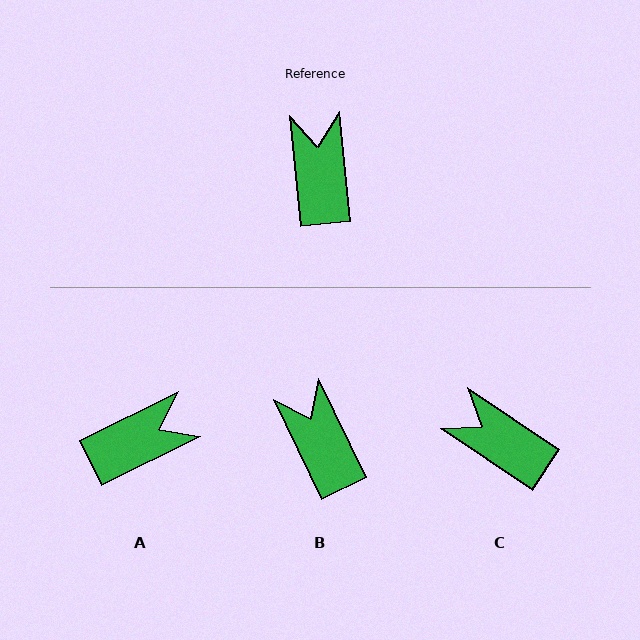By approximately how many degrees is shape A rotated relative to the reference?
Approximately 69 degrees clockwise.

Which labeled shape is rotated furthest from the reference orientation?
A, about 69 degrees away.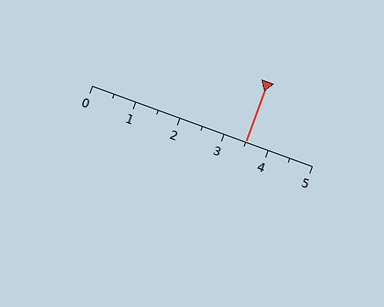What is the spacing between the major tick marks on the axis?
The major ticks are spaced 1 apart.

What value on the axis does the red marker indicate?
The marker indicates approximately 3.5.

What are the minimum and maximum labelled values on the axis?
The axis runs from 0 to 5.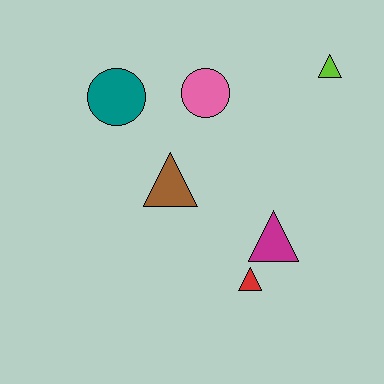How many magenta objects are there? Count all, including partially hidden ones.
There is 1 magenta object.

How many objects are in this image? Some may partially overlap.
There are 6 objects.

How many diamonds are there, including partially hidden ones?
There are no diamonds.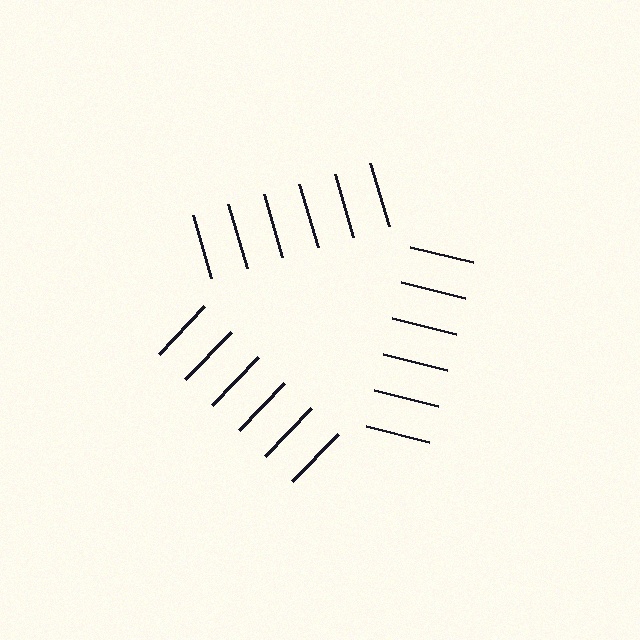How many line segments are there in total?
18 — 6 along each of the 3 edges.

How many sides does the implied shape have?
3 sides — the line-ends trace a triangle.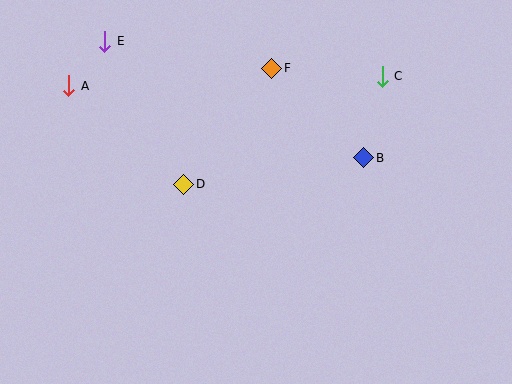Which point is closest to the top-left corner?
Point A is closest to the top-left corner.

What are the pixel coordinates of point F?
Point F is at (272, 68).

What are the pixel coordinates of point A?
Point A is at (69, 86).